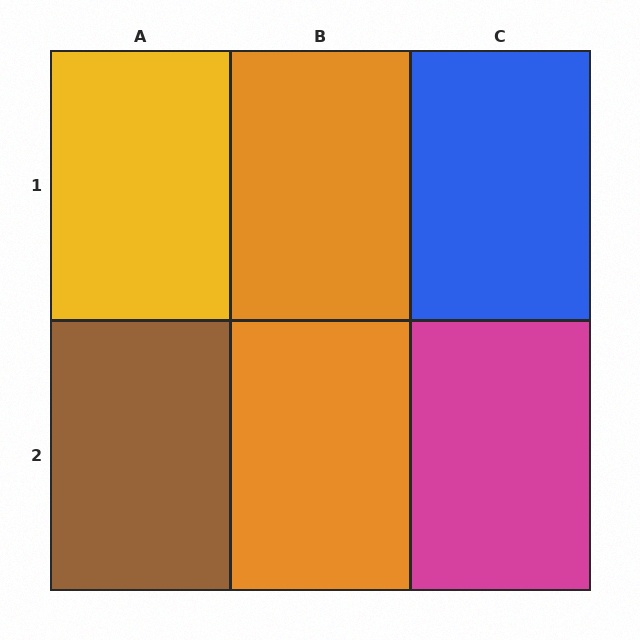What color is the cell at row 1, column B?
Orange.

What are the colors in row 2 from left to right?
Brown, orange, magenta.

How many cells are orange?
2 cells are orange.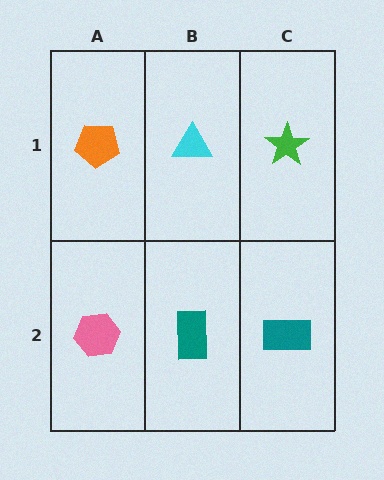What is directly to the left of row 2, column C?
A teal rectangle.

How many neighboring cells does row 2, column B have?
3.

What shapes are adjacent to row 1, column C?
A teal rectangle (row 2, column C), a cyan triangle (row 1, column B).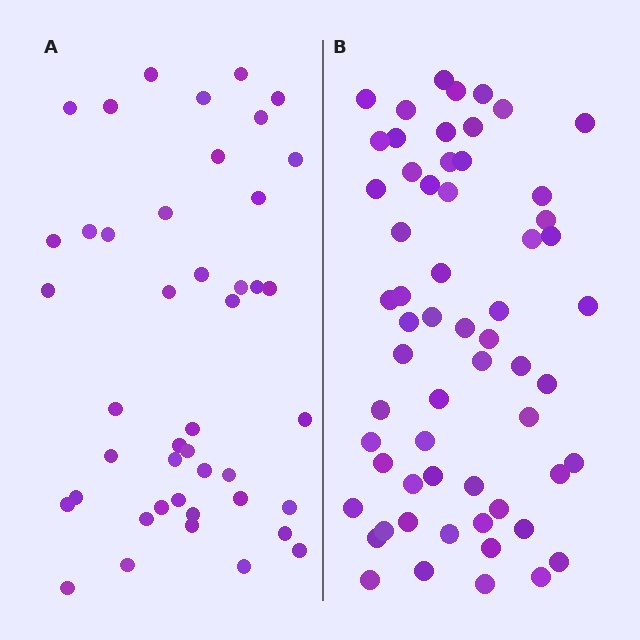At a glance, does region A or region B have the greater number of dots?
Region B (the right region) has more dots.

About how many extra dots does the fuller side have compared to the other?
Region B has approximately 15 more dots than region A.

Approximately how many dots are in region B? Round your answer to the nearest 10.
About 60 dots.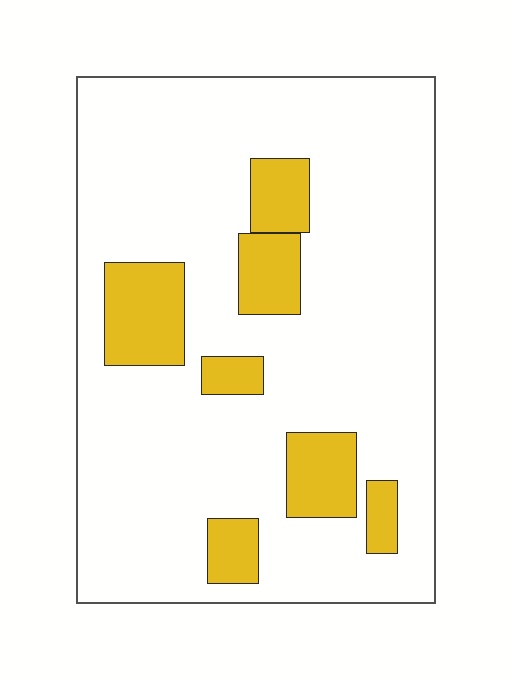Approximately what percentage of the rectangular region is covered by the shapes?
Approximately 15%.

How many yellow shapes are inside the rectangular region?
7.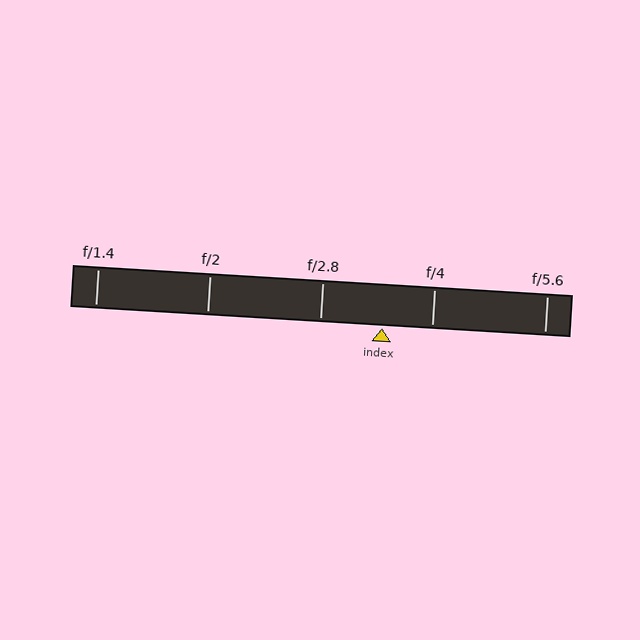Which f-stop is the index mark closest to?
The index mark is closest to f/4.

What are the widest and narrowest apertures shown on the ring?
The widest aperture shown is f/1.4 and the narrowest is f/5.6.